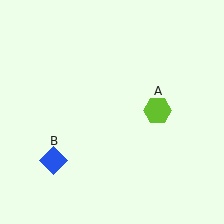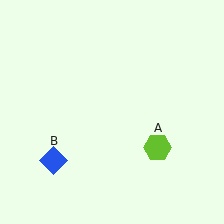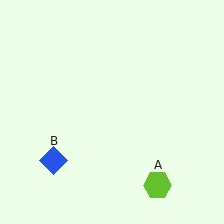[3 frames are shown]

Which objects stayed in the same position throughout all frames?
Blue diamond (object B) remained stationary.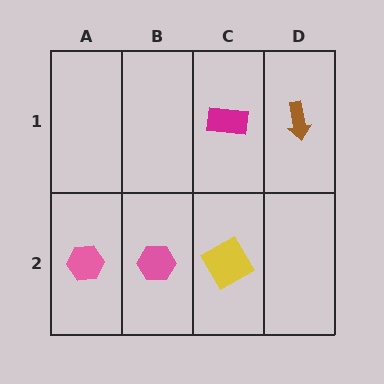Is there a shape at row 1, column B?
No, that cell is empty.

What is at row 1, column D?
A brown arrow.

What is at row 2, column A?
A pink hexagon.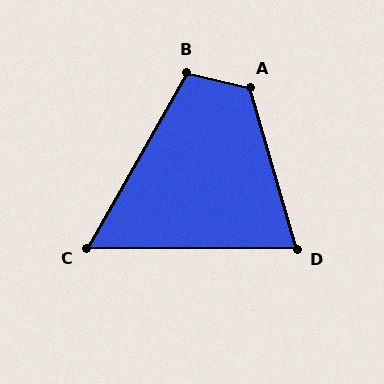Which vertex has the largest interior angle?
A, at approximately 119 degrees.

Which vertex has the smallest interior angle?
C, at approximately 61 degrees.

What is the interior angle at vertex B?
Approximately 106 degrees (obtuse).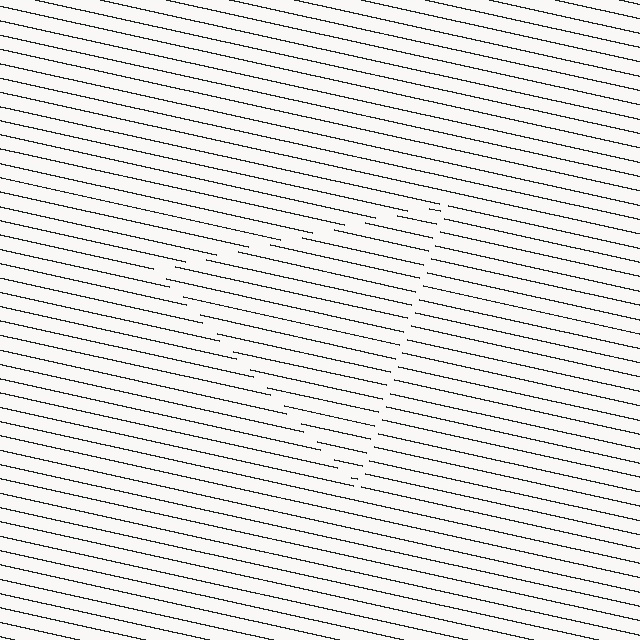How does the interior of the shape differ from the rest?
The interior of the shape contains the same grating, shifted by half a period — the contour is defined by the phase discontinuity where line-ends from the inner and outer gratings abut.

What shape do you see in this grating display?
An illusory triangle. The interior of the shape contains the same grating, shifted by half a period — the contour is defined by the phase discontinuity where line-ends from the inner and outer gratings abut.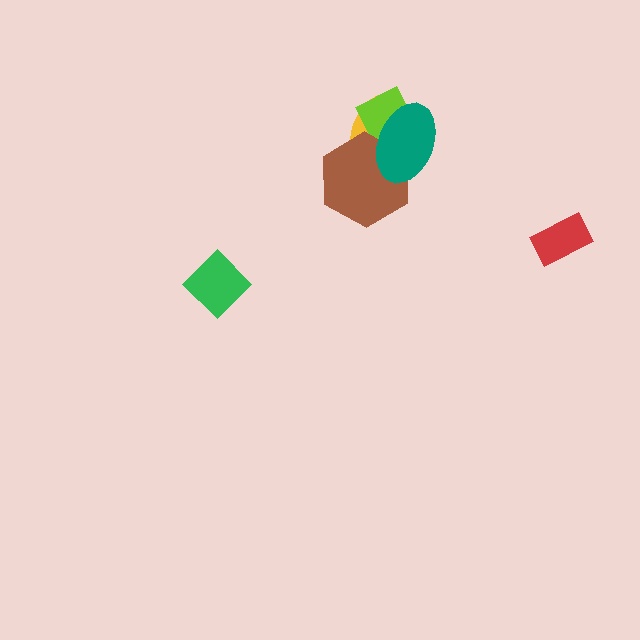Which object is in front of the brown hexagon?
The teal ellipse is in front of the brown hexagon.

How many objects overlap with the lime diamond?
3 objects overlap with the lime diamond.